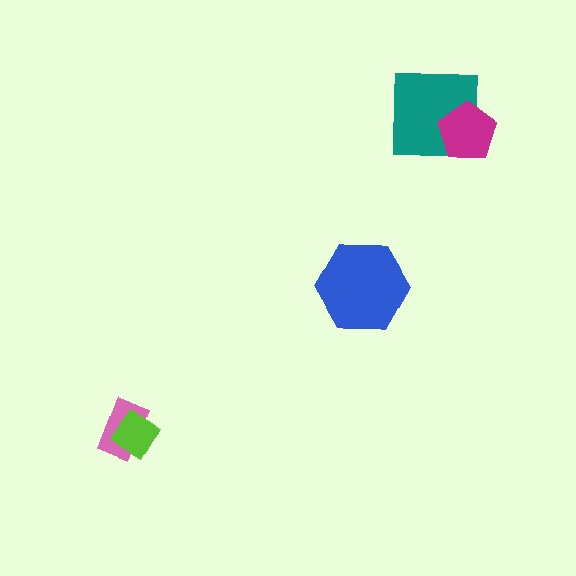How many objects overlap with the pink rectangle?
1 object overlaps with the pink rectangle.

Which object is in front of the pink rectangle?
The lime diamond is in front of the pink rectangle.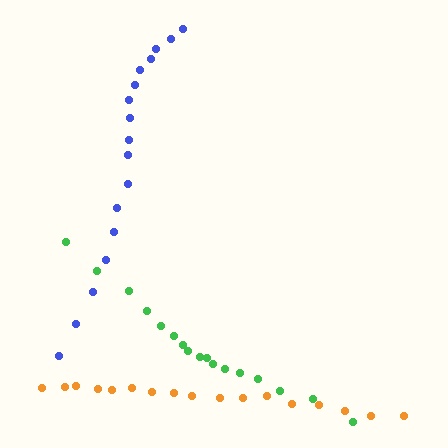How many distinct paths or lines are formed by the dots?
There are 3 distinct paths.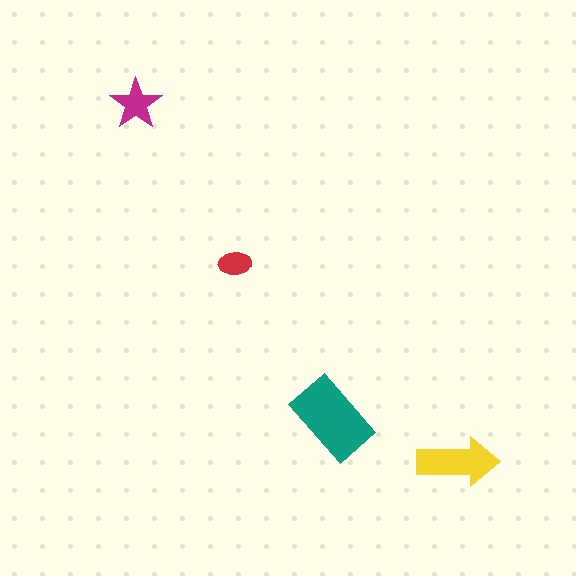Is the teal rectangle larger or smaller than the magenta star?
Larger.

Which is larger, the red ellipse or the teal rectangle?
The teal rectangle.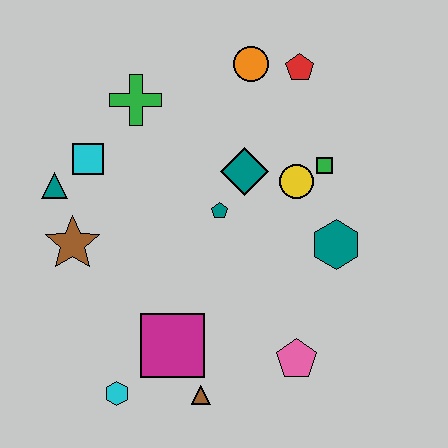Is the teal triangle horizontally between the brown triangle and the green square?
No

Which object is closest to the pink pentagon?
The brown triangle is closest to the pink pentagon.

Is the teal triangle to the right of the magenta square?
No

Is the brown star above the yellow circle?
No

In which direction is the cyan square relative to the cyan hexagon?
The cyan square is above the cyan hexagon.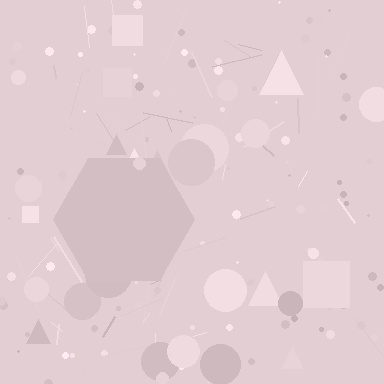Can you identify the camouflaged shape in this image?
The camouflaged shape is a hexagon.